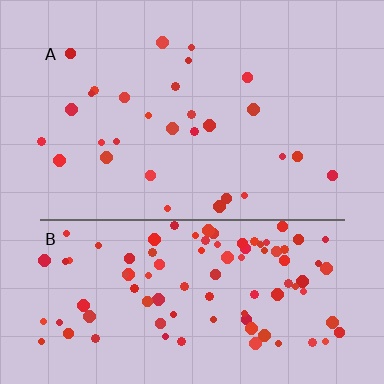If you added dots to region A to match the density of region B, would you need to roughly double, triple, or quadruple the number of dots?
Approximately triple.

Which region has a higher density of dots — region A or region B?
B (the bottom).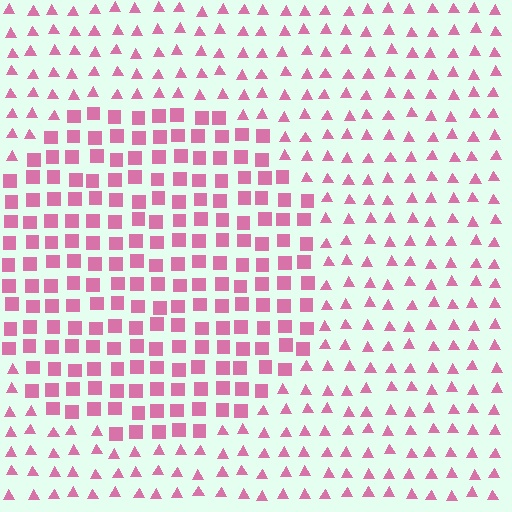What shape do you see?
I see a circle.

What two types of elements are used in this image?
The image uses squares inside the circle region and triangles outside it.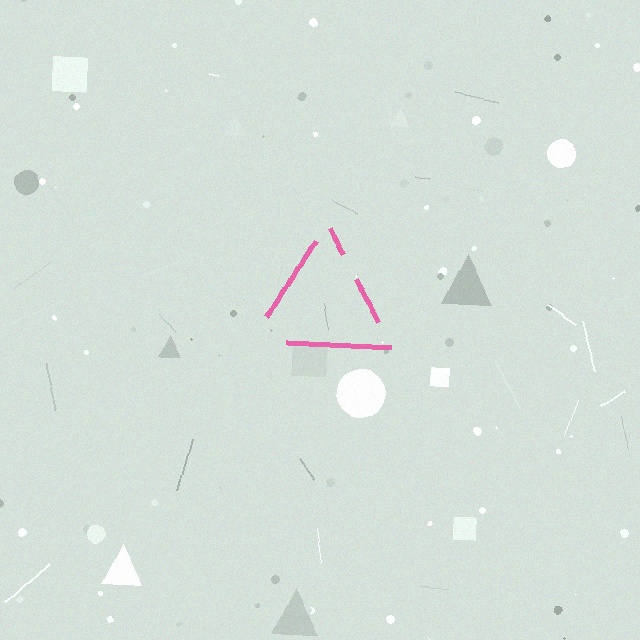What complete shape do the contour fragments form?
The contour fragments form a triangle.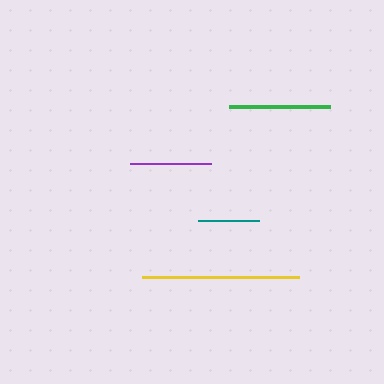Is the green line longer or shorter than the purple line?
The green line is longer than the purple line.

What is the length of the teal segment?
The teal segment is approximately 62 pixels long.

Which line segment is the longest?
The yellow line is the longest at approximately 157 pixels.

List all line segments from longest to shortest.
From longest to shortest: yellow, green, purple, teal.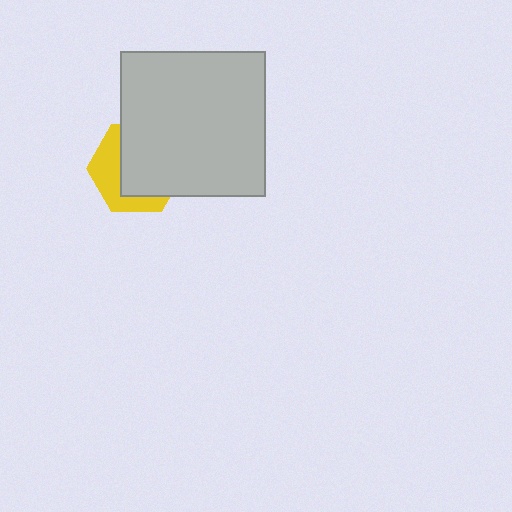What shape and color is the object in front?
The object in front is a light gray square.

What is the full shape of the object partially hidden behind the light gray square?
The partially hidden object is a yellow hexagon.